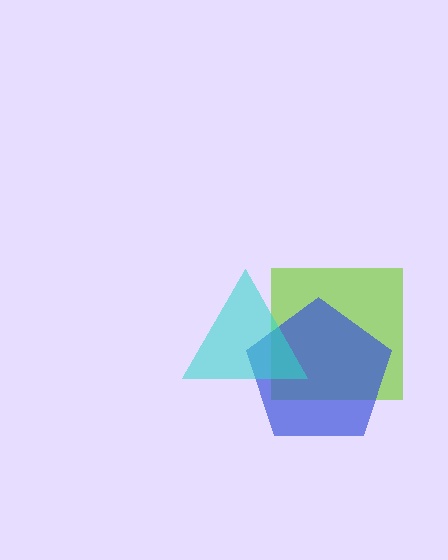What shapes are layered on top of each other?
The layered shapes are: a lime square, a blue pentagon, a cyan triangle.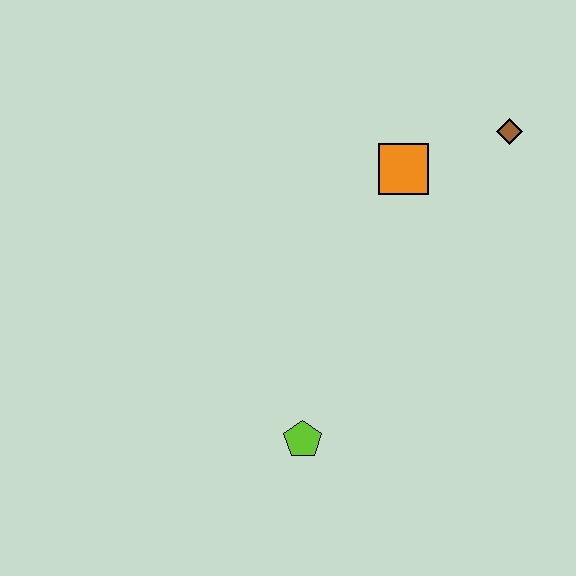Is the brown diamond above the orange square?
Yes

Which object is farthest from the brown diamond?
The lime pentagon is farthest from the brown diamond.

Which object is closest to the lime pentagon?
The orange square is closest to the lime pentagon.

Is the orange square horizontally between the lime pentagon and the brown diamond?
Yes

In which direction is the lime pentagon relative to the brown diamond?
The lime pentagon is below the brown diamond.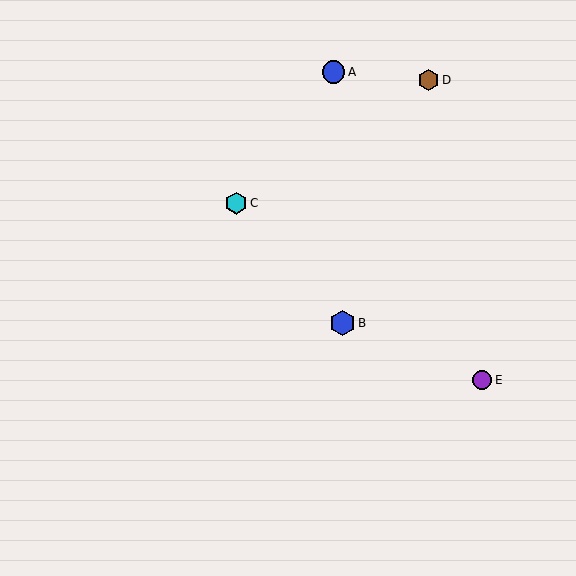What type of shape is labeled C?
Shape C is a cyan hexagon.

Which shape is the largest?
The blue hexagon (labeled B) is the largest.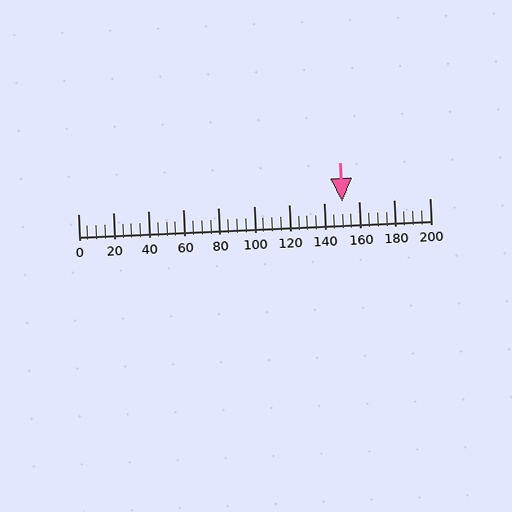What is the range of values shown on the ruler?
The ruler shows values from 0 to 200.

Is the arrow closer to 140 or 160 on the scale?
The arrow is closer to 160.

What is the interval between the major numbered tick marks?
The major tick marks are spaced 20 units apart.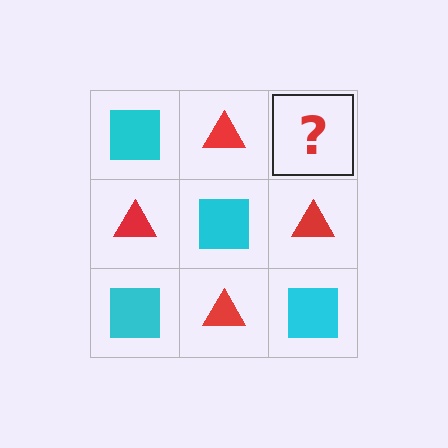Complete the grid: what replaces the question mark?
The question mark should be replaced with a cyan square.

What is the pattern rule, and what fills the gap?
The rule is that it alternates cyan square and red triangle in a checkerboard pattern. The gap should be filled with a cyan square.